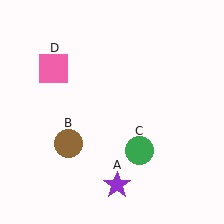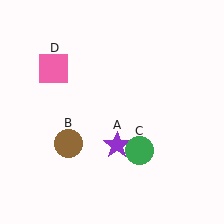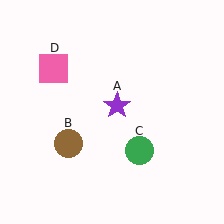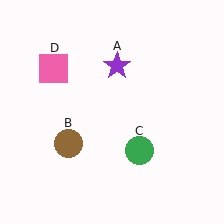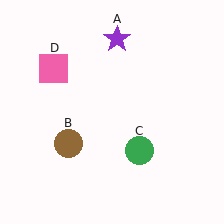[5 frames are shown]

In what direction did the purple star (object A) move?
The purple star (object A) moved up.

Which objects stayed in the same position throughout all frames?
Brown circle (object B) and green circle (object C) and pink square (object D) remained stationary.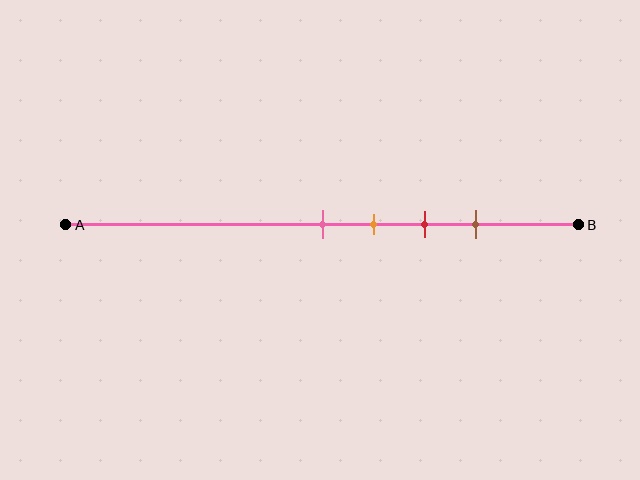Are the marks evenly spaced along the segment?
Yes, the marks are approximately evenly spaced.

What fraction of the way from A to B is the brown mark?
The brown mark is approximately 80% (0.8) of the way from A to B.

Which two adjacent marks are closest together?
The pink and orange marks are the closest adjacent pair.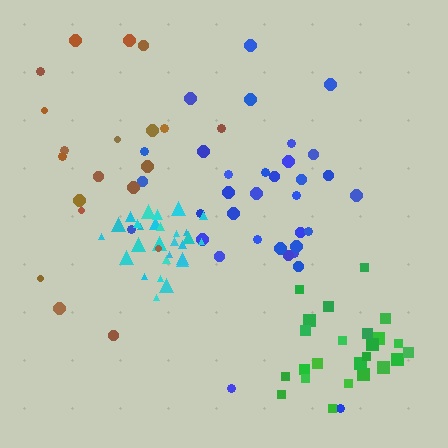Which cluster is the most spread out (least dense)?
Brown.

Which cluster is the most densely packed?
Cyan.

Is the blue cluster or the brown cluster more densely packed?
Blue.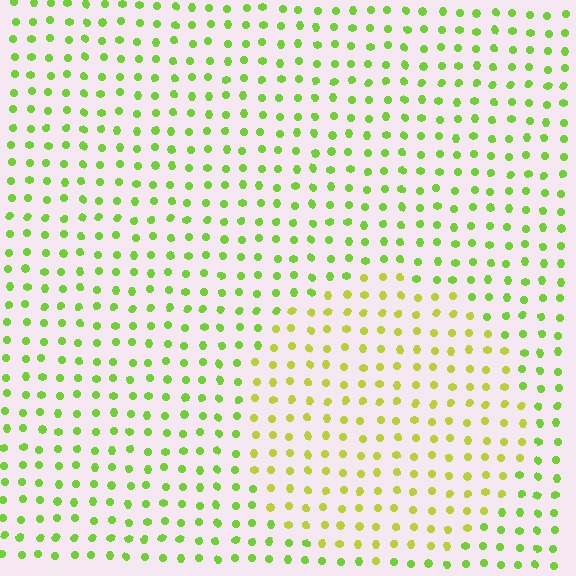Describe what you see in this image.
The image is filled with small lime elements in a uniform arrangement. A circle-shaped region is visible where the elements are tinted to a slightly different hue, forming a subtle color boundary.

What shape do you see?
I see a circle.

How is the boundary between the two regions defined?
The boundary is defined purely by a slight shift in hue (about 28 degrees). Spacing, size, and orientation are identical on both sides.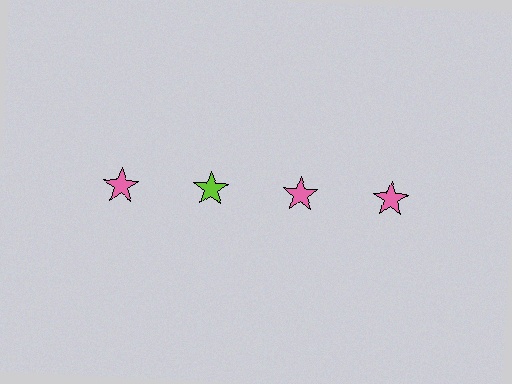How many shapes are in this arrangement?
There are 4 shapes arranged in a grid pattern.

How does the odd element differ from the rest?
It has a different color: lime instead of pink.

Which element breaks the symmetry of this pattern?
The lime star in the top row, second from left column breaks the symmetry. All other shapes are pink stars.